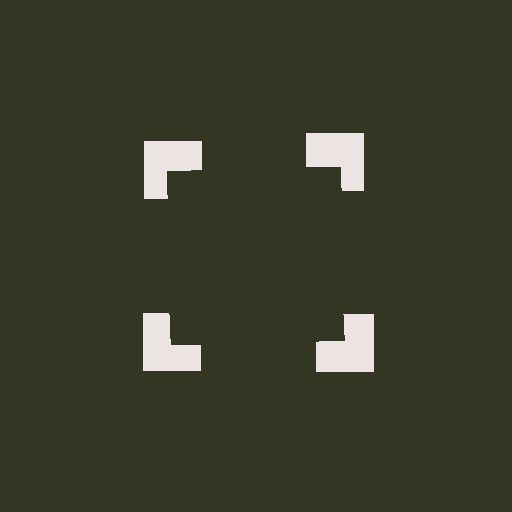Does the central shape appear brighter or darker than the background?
It typically appears slightly darker than the background, even though no actual brightness change is drawn.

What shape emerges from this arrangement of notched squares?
An illusory square — its edges are inferred from the aligned wedge cuts in the notched squares, not physically drawn.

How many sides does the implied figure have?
4 sides.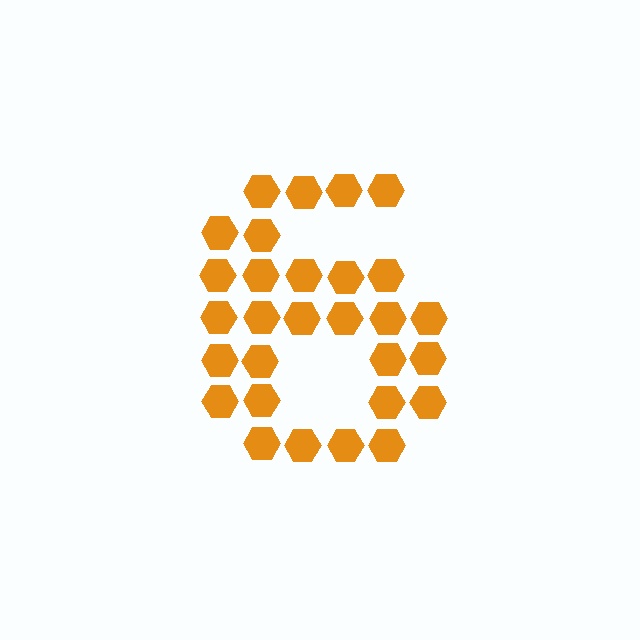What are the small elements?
The small elements are hexagons.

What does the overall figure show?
The overall figure shows the digit 6.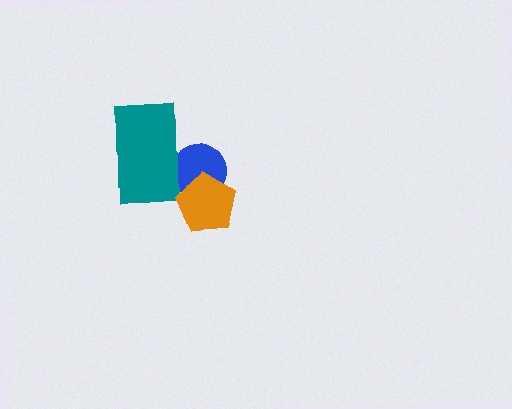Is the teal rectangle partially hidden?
No, no other shape covers it.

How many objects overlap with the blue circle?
2 objects overlap with the blue circle.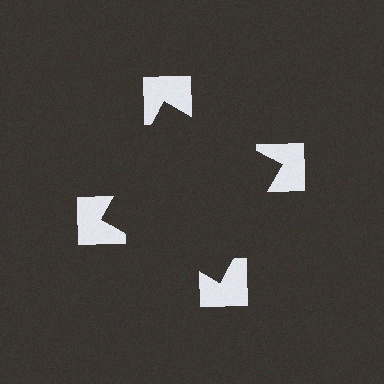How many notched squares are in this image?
There are 4 — one at each vertex of the illusory square.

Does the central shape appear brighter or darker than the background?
It typically appears slightly darker than the background, even though no actual brightness change is drawn.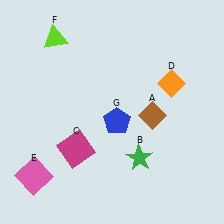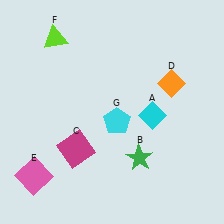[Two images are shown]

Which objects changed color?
A changed from brown to cyan. G changed from blue to cyan.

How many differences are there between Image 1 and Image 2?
There are 2 differences between the two images.